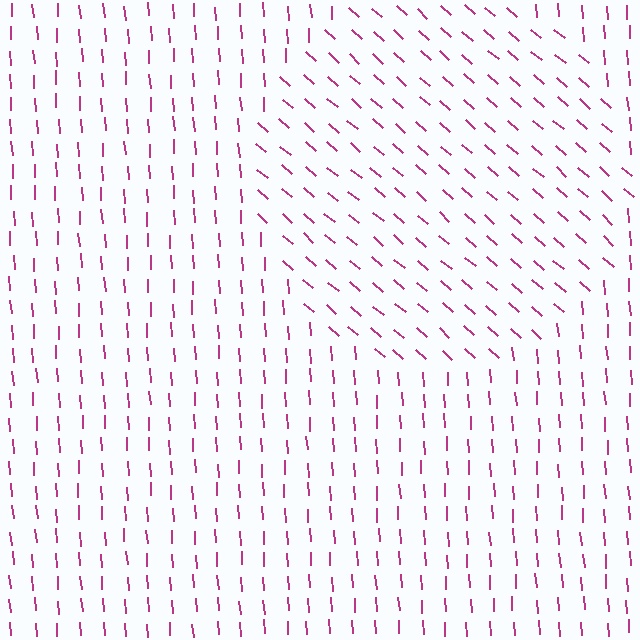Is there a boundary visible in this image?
Yes, there is a texture boundary formed by a change in line orientation.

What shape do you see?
I see a circle.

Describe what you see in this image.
The image is filled with small magenta line segments. A circle region in the image has lines oriented differently from the surrounding lines, creating a visible texture boundary.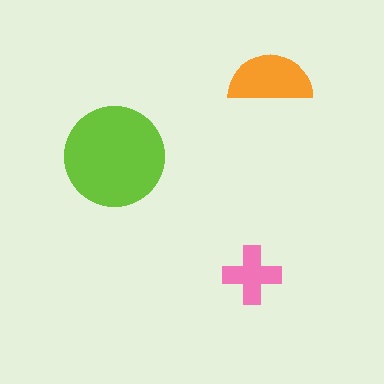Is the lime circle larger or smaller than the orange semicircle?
Larger.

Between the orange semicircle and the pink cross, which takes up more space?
The orange semicircle.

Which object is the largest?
The lime circle.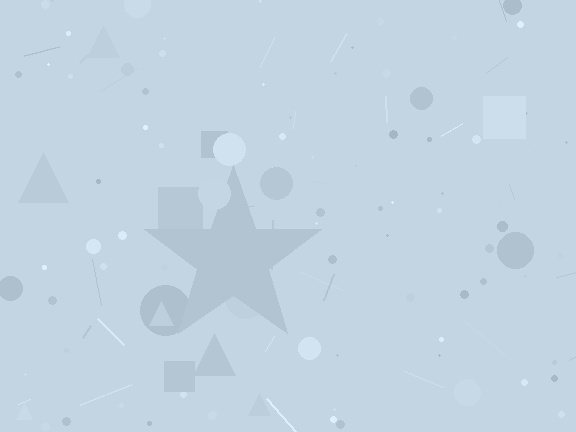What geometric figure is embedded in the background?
A star is embedded in the background.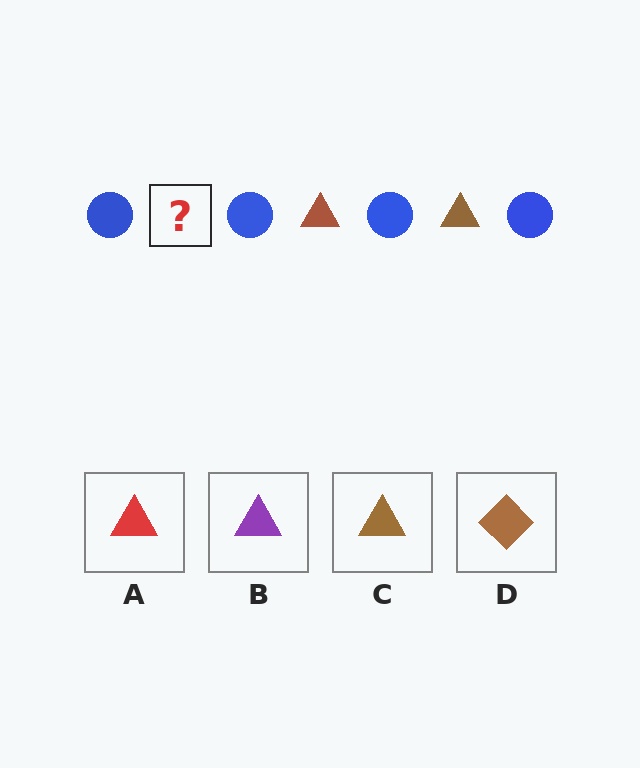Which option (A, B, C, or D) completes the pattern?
C.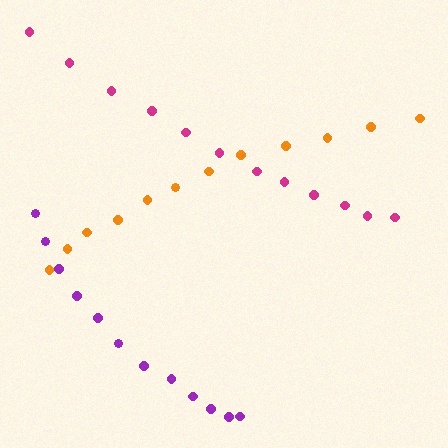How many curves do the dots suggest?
There are 3 distinct paths.